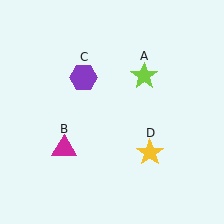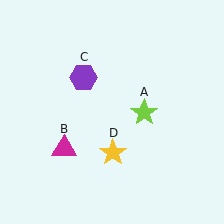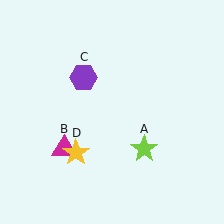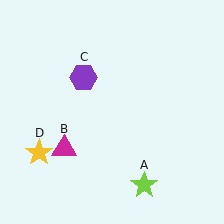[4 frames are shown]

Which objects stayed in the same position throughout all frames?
Magenta triangle (object B) and purple hexagon (object C) remained stationary.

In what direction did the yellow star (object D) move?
The yellow star (object D) moved left.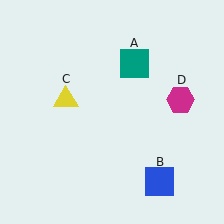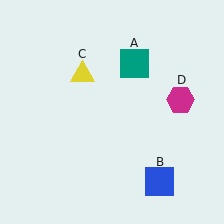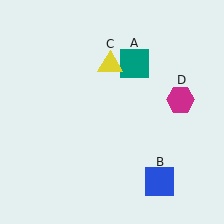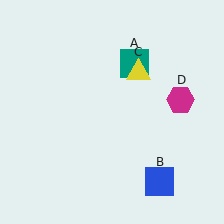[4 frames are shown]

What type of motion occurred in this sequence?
The yellow triangle (object C) rotated clockwise around the center of the scene.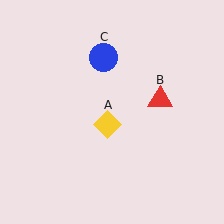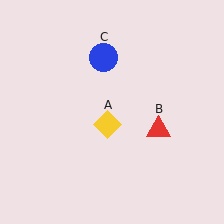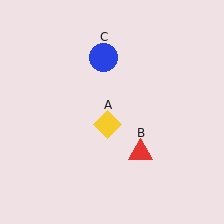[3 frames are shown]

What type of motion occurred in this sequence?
The red triangle (object B) rotated clockwise around the center of the scene.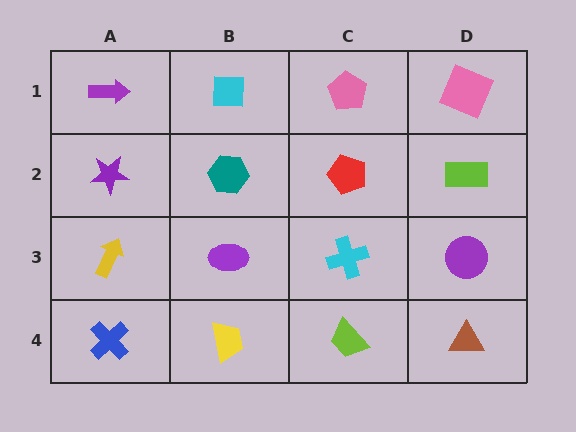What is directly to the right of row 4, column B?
A lime trapezoid.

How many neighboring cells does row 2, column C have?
4.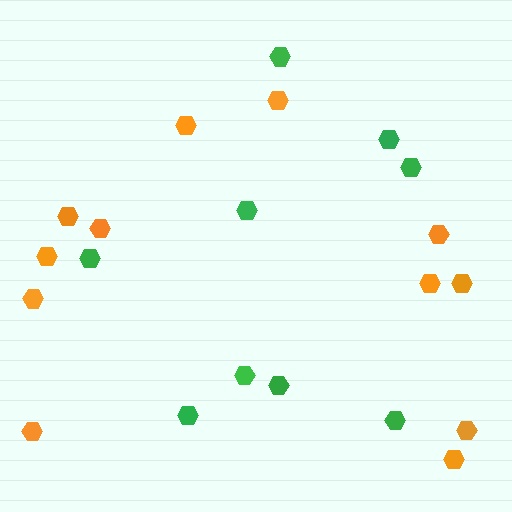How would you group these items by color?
There are 2 groups: one group of orange hexagons (12) and one group of green hexagons (9).